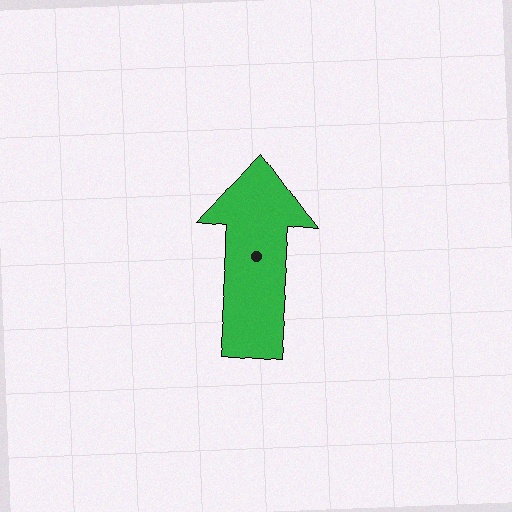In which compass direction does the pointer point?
North.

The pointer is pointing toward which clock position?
Roughly 12 o'clock.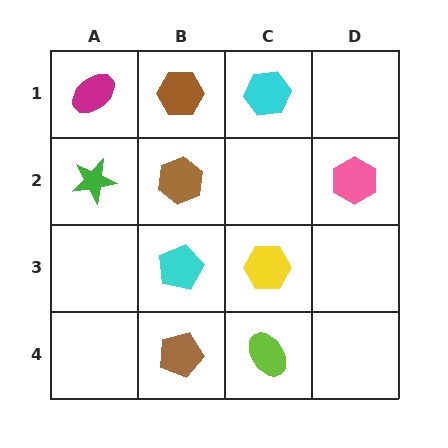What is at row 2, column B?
A brown hexagon.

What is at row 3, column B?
A cyan pentagon.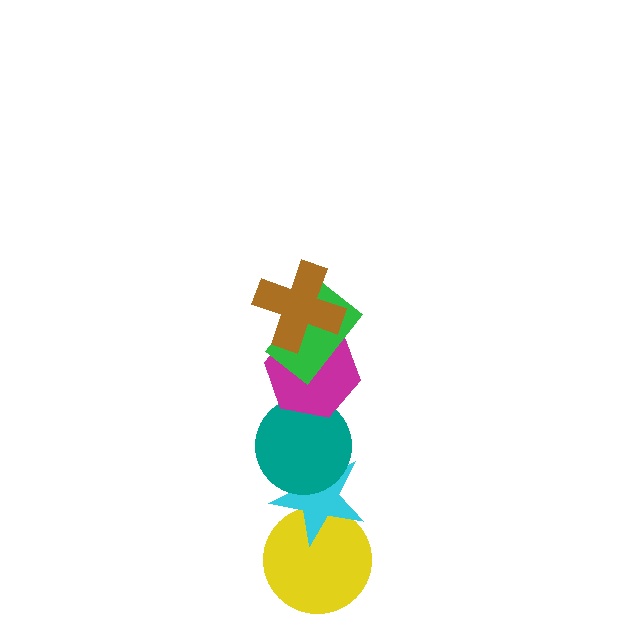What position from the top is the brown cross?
The brown cross is 1st from the top.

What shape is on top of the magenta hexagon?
The green rectangle is on top of the magenta hexagon.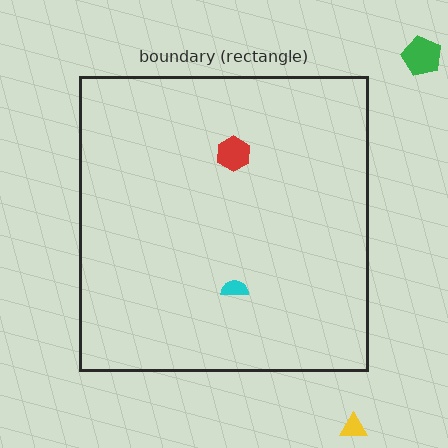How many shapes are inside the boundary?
2 inside, 2 outside.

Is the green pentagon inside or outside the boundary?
Outside.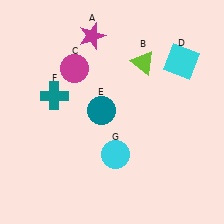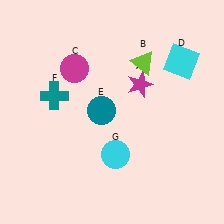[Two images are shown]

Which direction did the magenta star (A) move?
The magenta star (A) moved down.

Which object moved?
The magenta star (A) moved down.